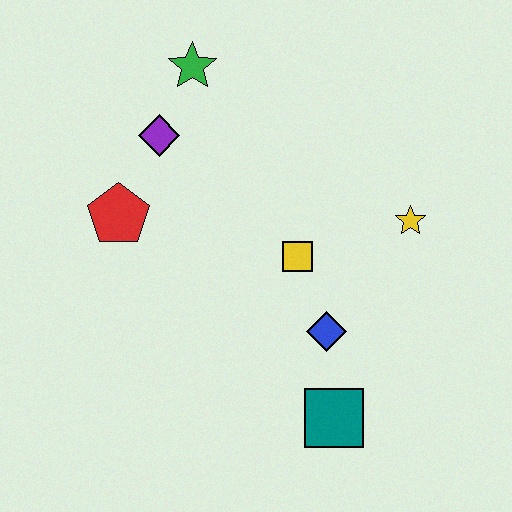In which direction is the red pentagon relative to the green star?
The red pentagon is below the green star.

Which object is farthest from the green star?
The teal square is farthest from the green star.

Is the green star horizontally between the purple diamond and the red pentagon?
No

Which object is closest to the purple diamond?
The green star is closest to the purple diamond.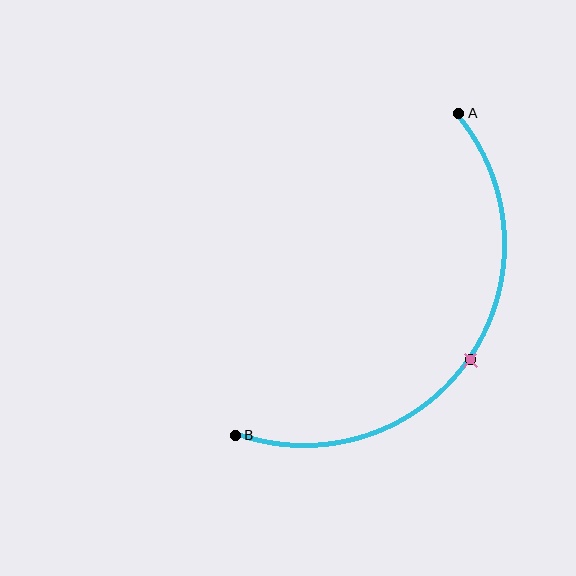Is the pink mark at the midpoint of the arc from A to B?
Yes. The pink mark lies on the arc at equal arc-length from both A and B — it is the arc midpoint.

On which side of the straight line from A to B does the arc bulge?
The arc bulges below and to the right of the straight line connecting A and B.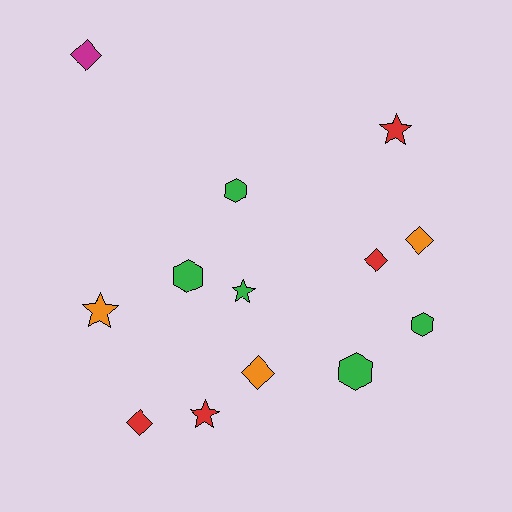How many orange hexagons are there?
There are no orange hexagons.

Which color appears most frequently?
Green, with 5 objects.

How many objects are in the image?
There are 13 objects.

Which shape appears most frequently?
Diamond, with 5 objects.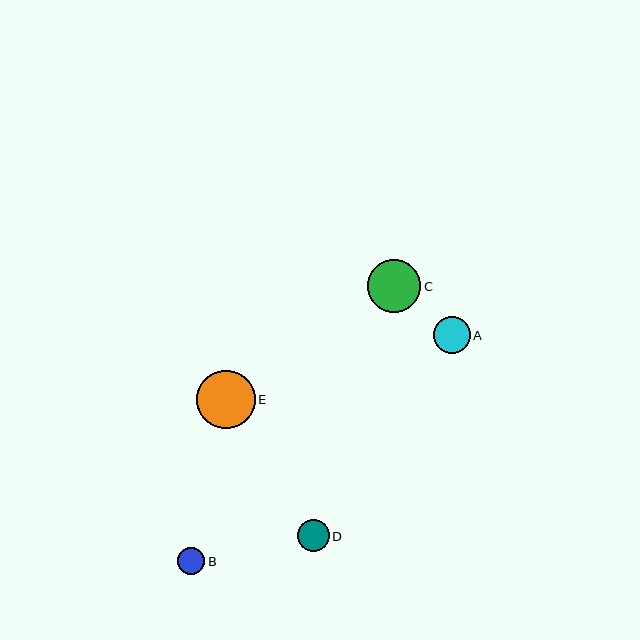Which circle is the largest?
Circle E is the largest with a size of approximately 59 pixels.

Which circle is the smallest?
Circle B is the smallest with a size of approximately 27 pixels.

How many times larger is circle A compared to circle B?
Circle A is approximately 1.4 times the size of circle B.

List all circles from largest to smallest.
From largest to smallest: E, C, A, D, B.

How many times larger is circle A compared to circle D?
Circle A is approximately 1.2 times the size of circle D.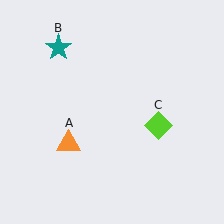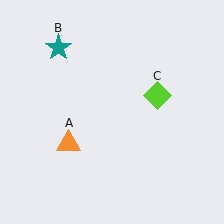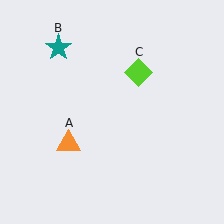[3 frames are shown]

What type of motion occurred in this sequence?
The lime diamond (object C) rotated counterclockwise around the center of the scene.